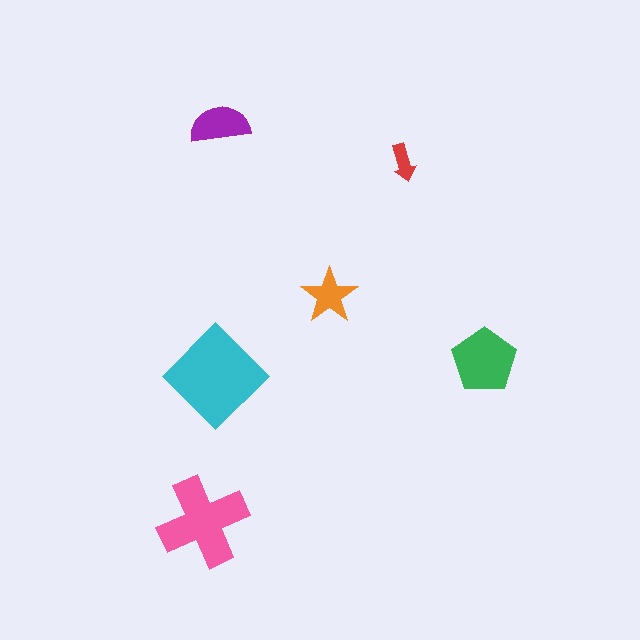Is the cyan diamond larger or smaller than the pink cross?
Larger.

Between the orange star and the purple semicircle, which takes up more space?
The purple semicircle.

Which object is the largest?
The cyan diamond.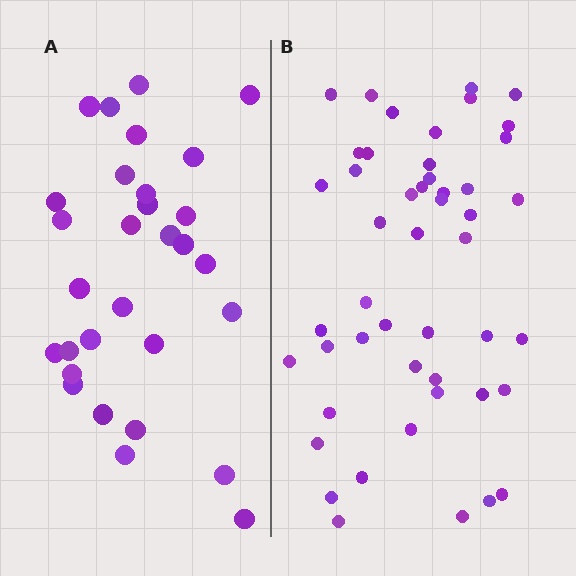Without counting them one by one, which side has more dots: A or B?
Region B (the right region) has more dots.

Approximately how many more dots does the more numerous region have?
Region B has approximately 20 more dots than region A.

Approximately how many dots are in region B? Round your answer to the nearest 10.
About 50 dots. (The exact count is 48, which rounds to 50.)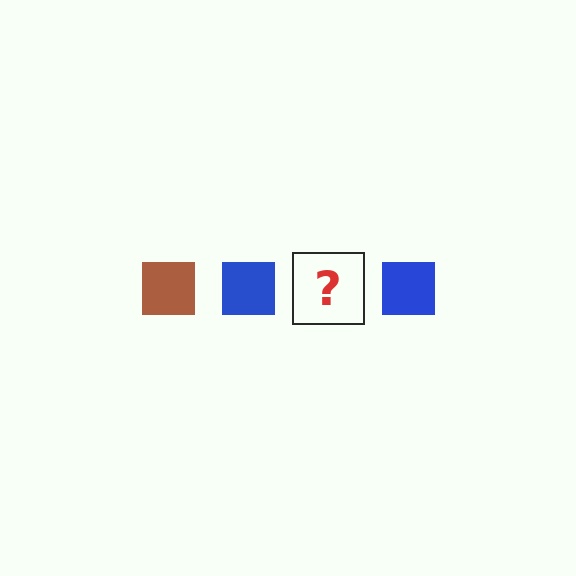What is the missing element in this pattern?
The missing element is a brown square.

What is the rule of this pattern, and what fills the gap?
The rule is that the pattern cycles through brown, blue squares. The gap should be filled with a brown square.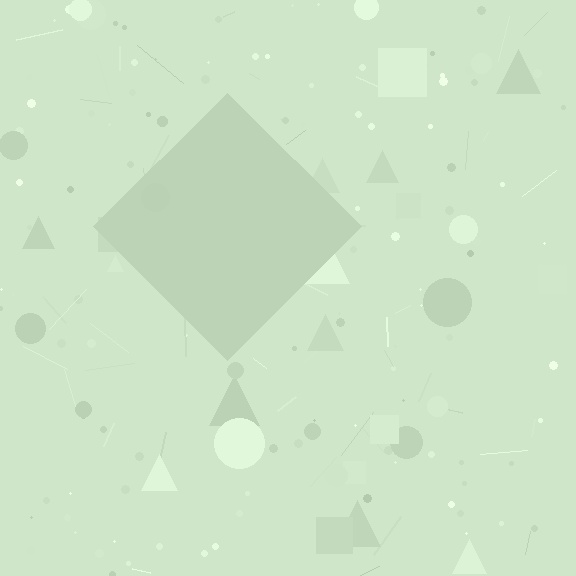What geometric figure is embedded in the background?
A diamond is embedded in the background.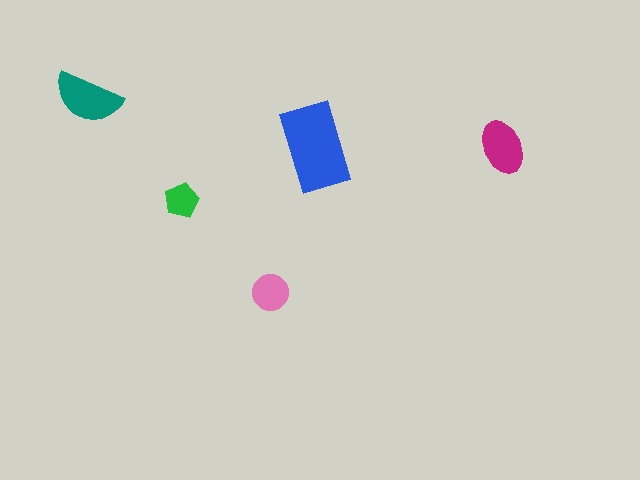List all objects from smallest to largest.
The green pentagon, the pink circle, the magenta ellipse, the teal semicircle, the blue rectangle.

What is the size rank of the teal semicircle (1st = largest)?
2nd.